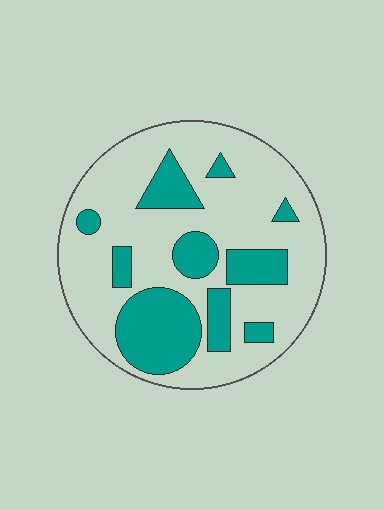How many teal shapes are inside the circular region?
10.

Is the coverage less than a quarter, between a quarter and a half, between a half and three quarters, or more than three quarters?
Between a quarter and a half.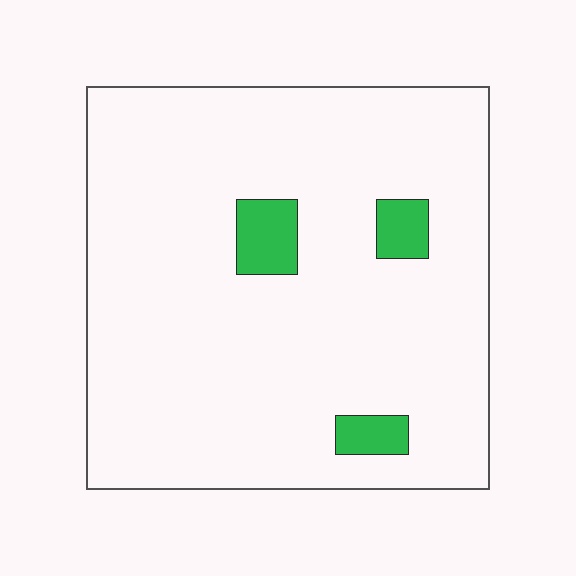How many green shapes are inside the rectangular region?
3.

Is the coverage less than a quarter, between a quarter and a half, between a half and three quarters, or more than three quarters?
Less than a quarter.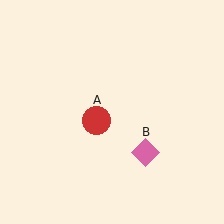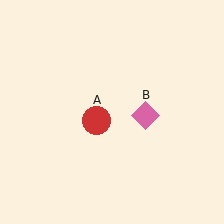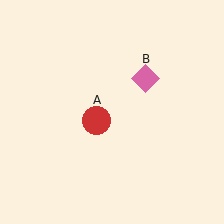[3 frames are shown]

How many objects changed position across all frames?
1 object changed position: pink diamond (object B).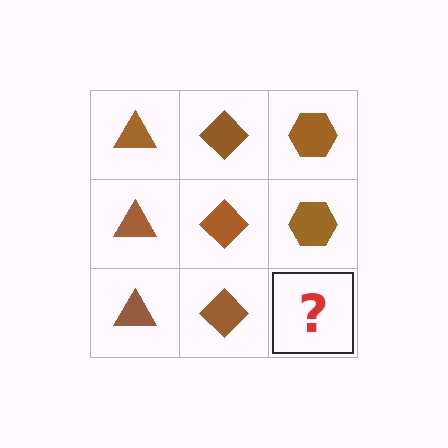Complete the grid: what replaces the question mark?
The question mark should be replaced with a brown hexagon.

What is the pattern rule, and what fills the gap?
The rule is that each column has a consistent shape. The gap should be filled with a brown hexagon.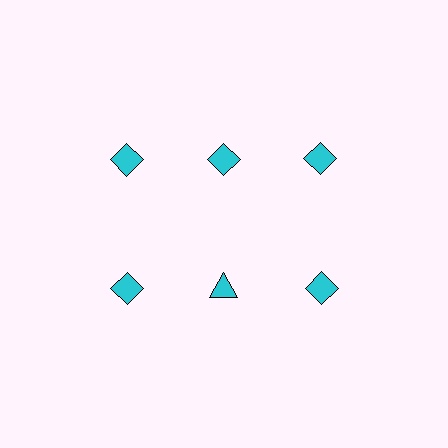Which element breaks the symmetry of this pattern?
The cyan triangle in the second row, second from left column breaks the symmetry. All other shapes are cyan diamonds.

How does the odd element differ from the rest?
It has a different shape: triangle instead of diamond.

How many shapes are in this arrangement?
There are 6 shapes arranged in a grid pattern.